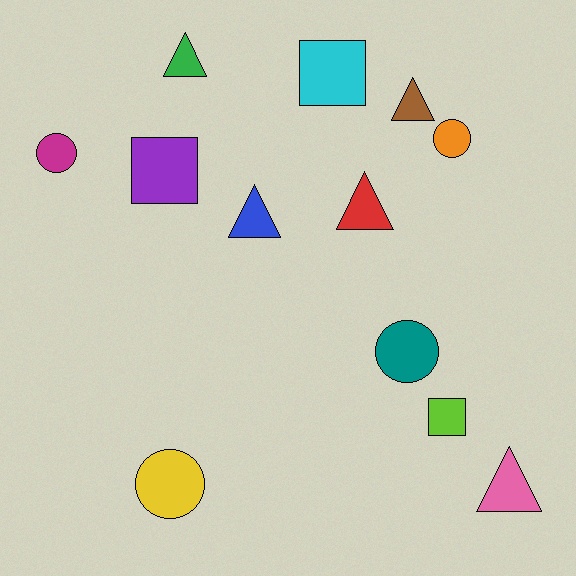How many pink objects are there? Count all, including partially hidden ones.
There is 1 pink object.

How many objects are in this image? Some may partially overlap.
There are 12 objects.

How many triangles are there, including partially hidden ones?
There are 5 triangles.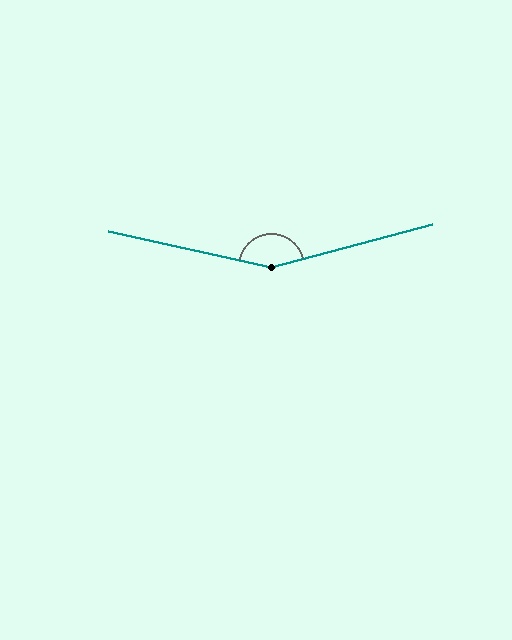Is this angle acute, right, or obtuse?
It is obtuse.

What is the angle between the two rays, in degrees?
Approximately 153 degrees.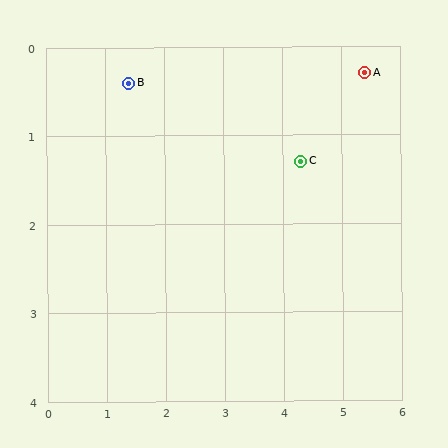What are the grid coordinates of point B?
Point B is at approximately (1.4, 0.4).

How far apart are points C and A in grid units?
Points C and A are about 1.5 grid units apart.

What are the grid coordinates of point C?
Point C is at approximately (4.3, 1.3).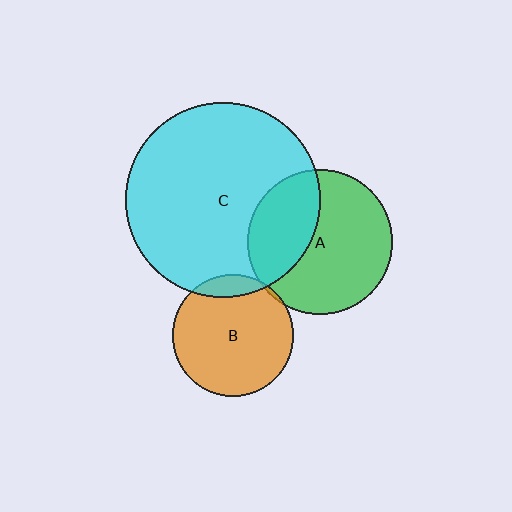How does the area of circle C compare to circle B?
Approximately 2.6 times.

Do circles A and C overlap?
Yes.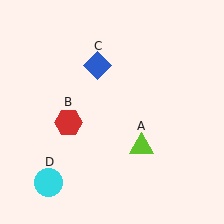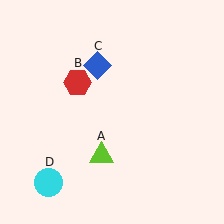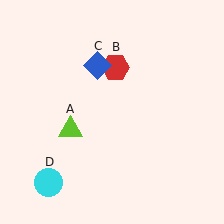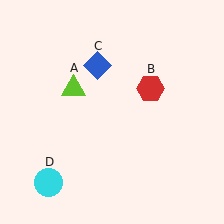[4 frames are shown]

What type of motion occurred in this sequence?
The lime triangle (object A), red hexagon (object B) rotated clockwise around the center of the scene.